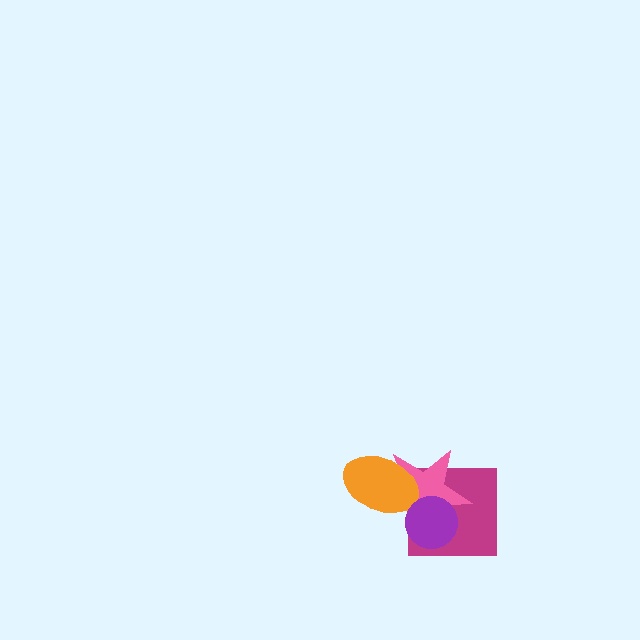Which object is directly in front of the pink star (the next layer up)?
The orange ellipse is directly in front of the pink star.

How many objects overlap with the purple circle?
2 objects overlap with the purple circle.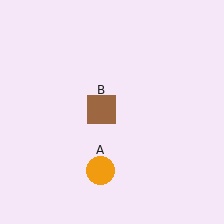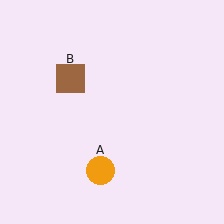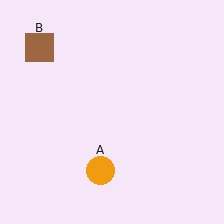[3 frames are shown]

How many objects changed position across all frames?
1 object changed position: brown square (object B).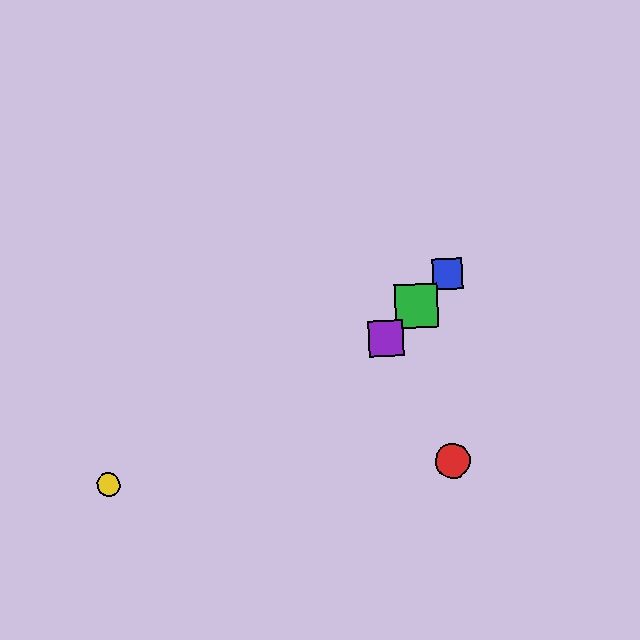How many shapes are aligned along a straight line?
3 shapes (the blue square, the green square, the purple square) are aligned along a straight line.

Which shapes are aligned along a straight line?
The blue square, the green square, the purple square are aligned along a straight line.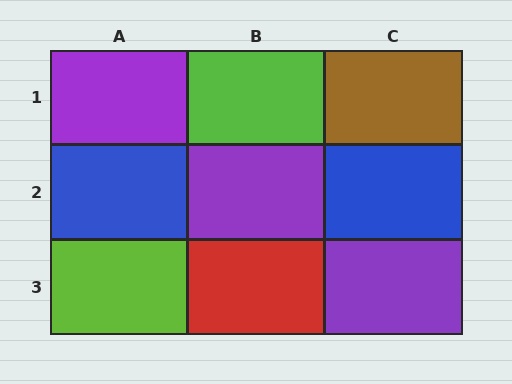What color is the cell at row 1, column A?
Purple.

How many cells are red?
1 cell is red.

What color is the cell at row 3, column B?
Red.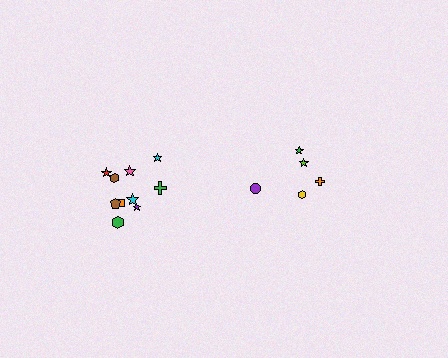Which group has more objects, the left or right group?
The left group.